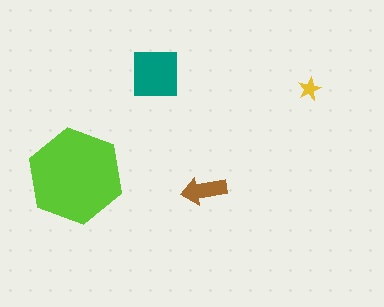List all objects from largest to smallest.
The lime hexagon, the teal square, the brown arrow, the yellow star.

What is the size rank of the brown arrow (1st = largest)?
3rd.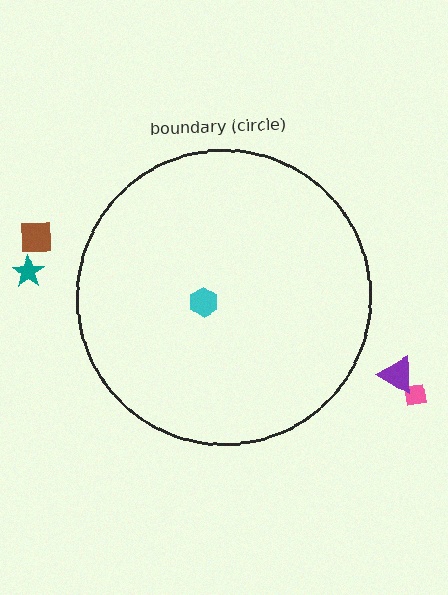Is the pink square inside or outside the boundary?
Outside.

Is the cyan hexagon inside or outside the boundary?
Inside.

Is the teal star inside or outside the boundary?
Outside.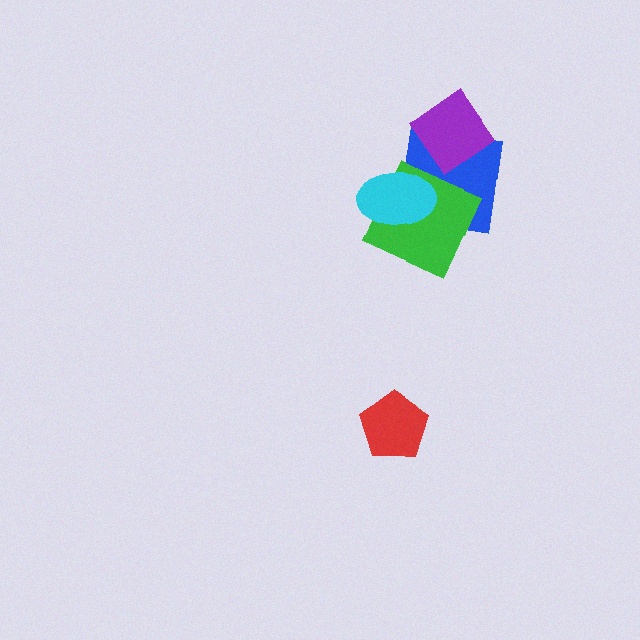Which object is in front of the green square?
The cyan ellipse is in front of the green square.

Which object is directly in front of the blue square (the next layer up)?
The purple diamond is directly in front of the blue square.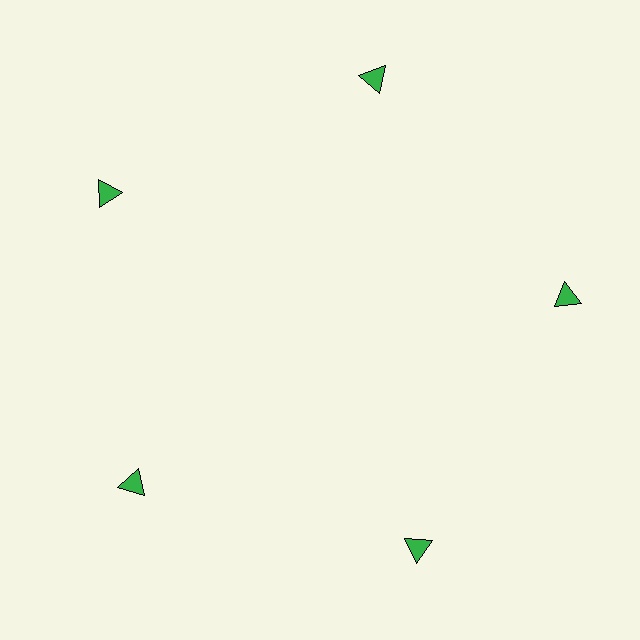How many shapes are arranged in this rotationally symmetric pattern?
There are 5 shapes, arranged in 5 groups of 1.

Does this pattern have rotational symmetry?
Yes, this pattern has 5-fold rotational symmetry. It looks the same after rotating 72 degrees around the center.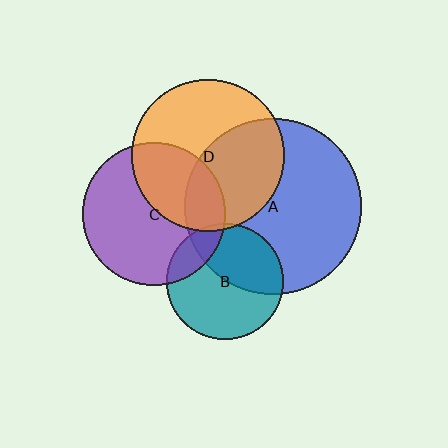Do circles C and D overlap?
Yes.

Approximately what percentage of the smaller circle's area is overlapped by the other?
Approximately 35%.